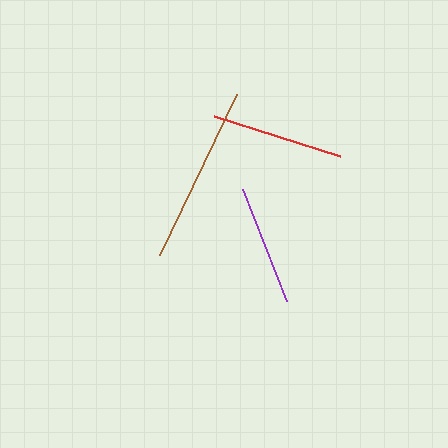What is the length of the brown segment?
The brown segment is approximately 179 pixels long.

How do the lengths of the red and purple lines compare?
The red and purple lines are approximately the same length.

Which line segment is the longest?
The brown line is the longest at approximately 179 pixels.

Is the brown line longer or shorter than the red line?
The brown line is longer than the red line.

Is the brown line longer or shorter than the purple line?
The brown line is longer than the purple line.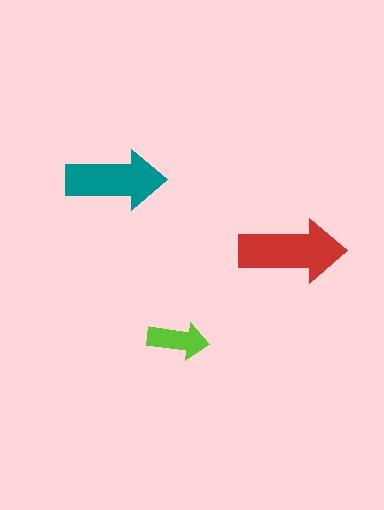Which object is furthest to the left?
The teal arrow is leftmost.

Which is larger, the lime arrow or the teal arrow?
The teal one.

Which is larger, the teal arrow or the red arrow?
The red one.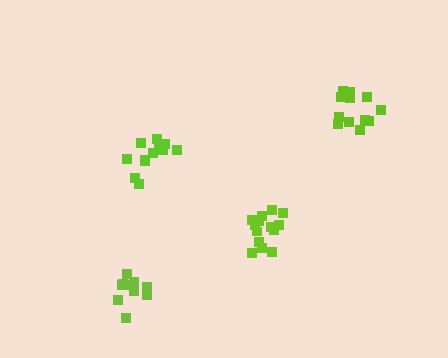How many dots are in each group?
Group 1: 12 dots, Group 2: 10 dots, Group 3: 14 dots, Group 4: 14 dots (50 total).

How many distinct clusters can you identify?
There are 4 distinct clusters.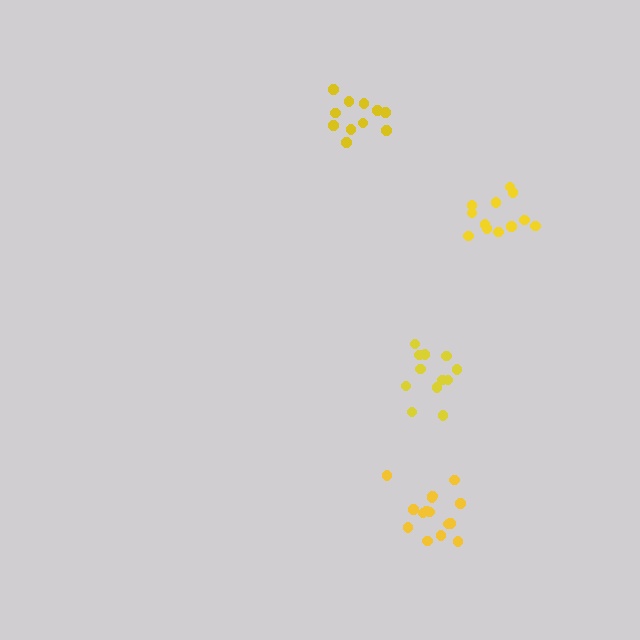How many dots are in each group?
Group 1: 12 dots, Group 2: 15 dots, Group 3: 12 dots, Group 4: 11 dots (50 total).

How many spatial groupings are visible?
There are 4 spatial groupings.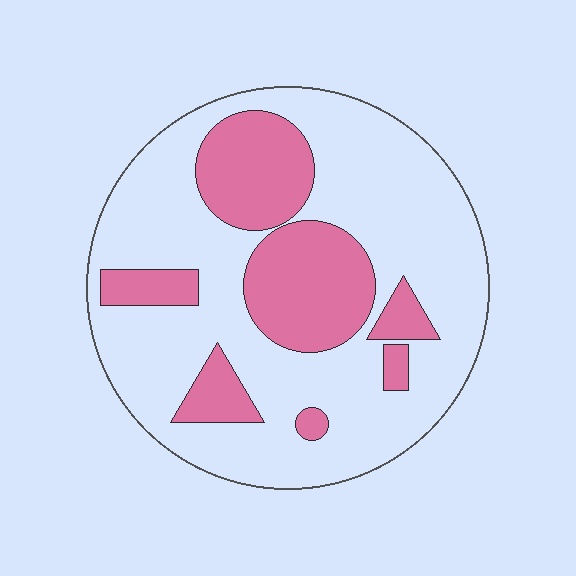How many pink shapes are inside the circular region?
7.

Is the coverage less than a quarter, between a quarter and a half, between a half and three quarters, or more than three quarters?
Between a quarter and a half.